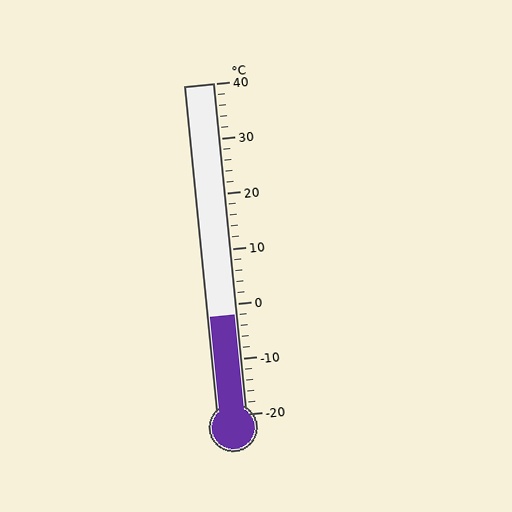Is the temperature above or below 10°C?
The temperature is below 10°C.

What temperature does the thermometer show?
The thermometer shows approximately -2°C.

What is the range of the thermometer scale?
The thermometer scale ranges from -20°C to 40°C.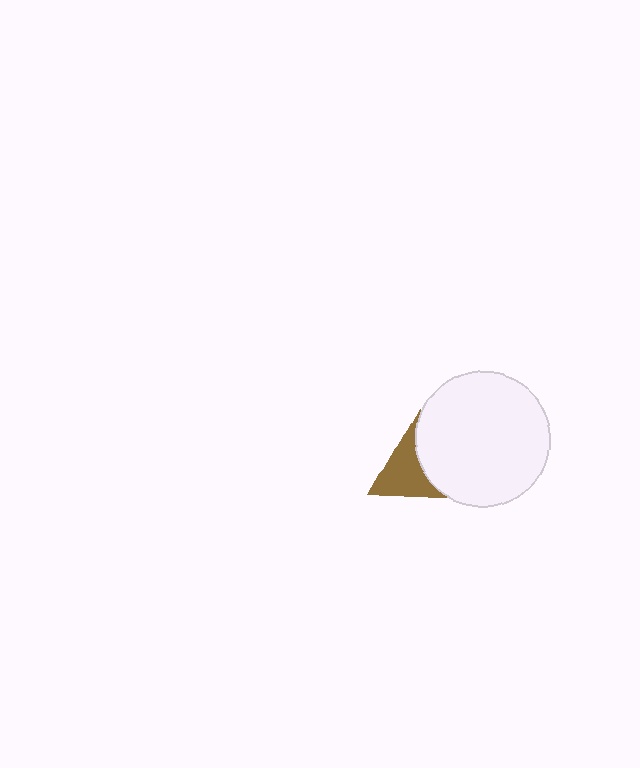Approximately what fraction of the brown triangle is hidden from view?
Roughly 43% of the brown triangle is hidden behind the white circle.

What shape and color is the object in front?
The object in front is a white circle.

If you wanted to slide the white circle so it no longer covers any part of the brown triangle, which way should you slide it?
Slide it right — that is the most direct way to separate the two shapes.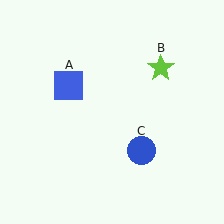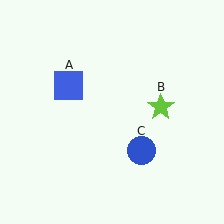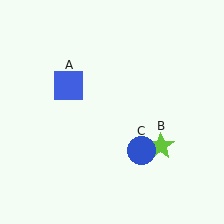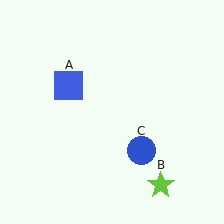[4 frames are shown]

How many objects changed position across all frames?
1 object changed position: lime star (object B).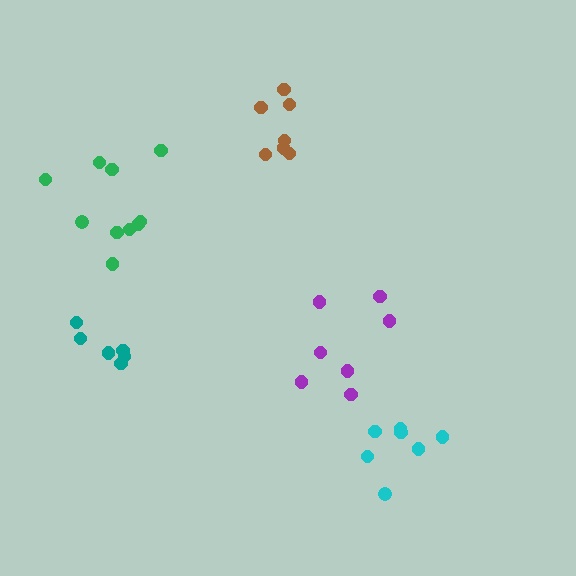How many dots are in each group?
Group 1: 6 dots, Group 2: 7 dots, Group 3: 7 dots, Group 4: 10 dots, Group 5: 7 dots (37 total).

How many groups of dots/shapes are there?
There are 5 groups.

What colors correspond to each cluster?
The clusters are colored: teal, purple, cyan, green, brown.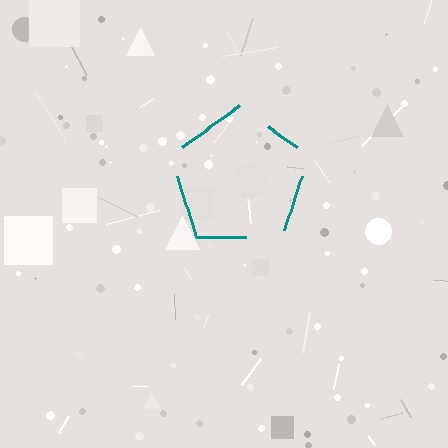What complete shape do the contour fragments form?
The contour fragments form a pentagon.